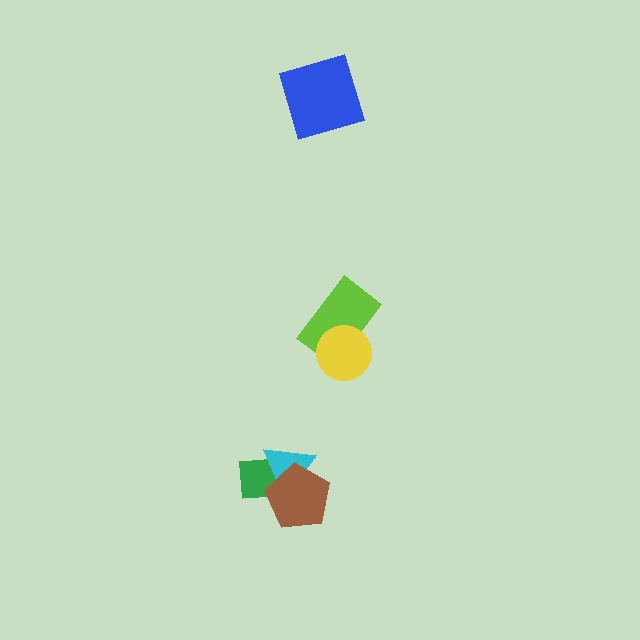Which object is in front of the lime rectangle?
The yellow circle is in front of the lime rectangle.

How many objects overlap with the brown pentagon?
2 objects overlap with the brown pentagon.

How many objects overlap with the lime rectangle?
1 object overlaps with the lime rectangle.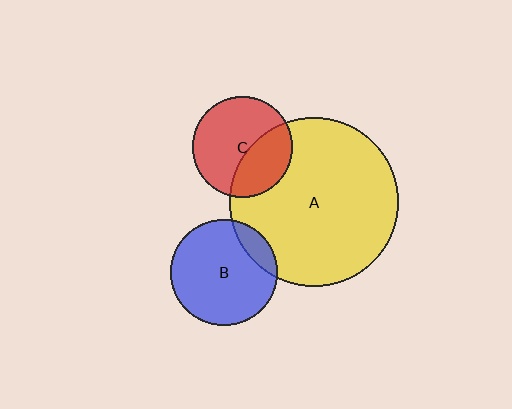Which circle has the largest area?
Circle A (yellow).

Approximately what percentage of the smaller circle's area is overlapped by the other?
Approximately 15%.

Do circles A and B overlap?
Yes.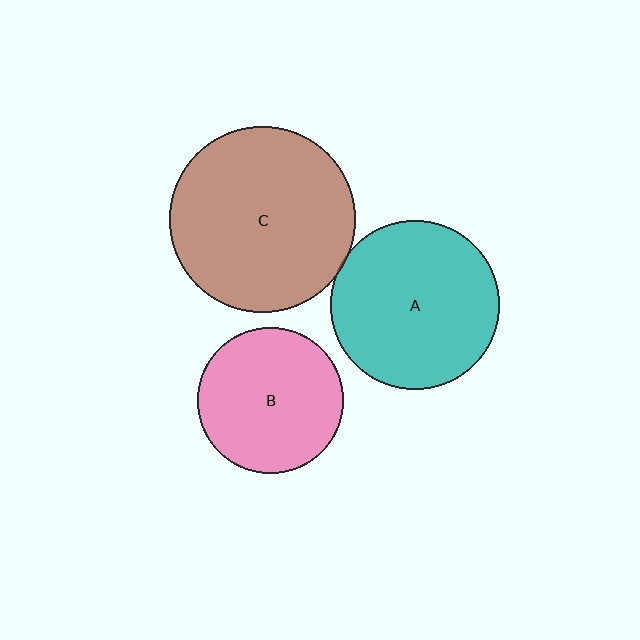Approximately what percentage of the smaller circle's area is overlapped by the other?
Approximately 5%.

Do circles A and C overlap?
Yes.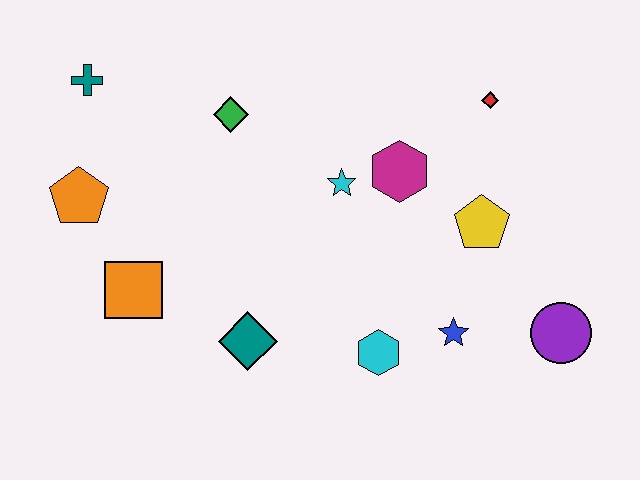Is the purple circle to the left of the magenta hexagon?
No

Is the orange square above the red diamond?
No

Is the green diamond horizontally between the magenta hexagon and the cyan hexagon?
No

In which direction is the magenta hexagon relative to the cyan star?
The magenta hexagon is to the right of the cyan star.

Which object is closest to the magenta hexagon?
The cyan star is closest to the magenta hexagon.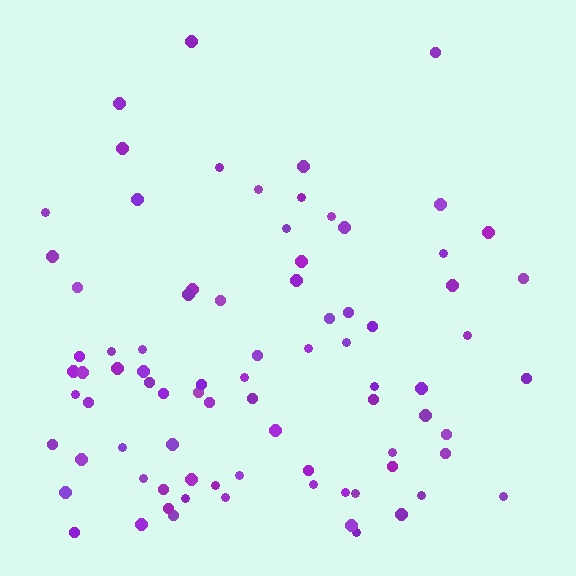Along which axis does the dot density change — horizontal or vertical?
Vertical.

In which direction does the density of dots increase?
From top to bottom, with the bottom side densest.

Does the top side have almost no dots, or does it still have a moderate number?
Still a moderate number, just noticeably fewer than the bottom.